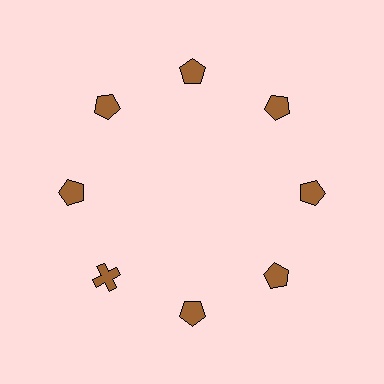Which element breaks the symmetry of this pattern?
The brown cross at roughly the 8 o'clock position breaks the symmetry. All other shapes are brown pentagons.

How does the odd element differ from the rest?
It has a different shape: cross instead of pentagon.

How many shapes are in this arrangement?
There are 8 shapes arranged in a ring pattern.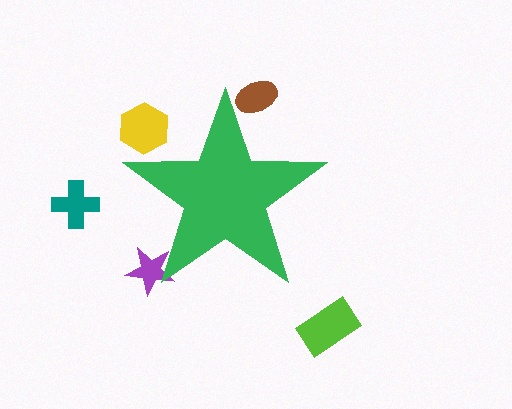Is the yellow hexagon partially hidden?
Yes, the yellow hexagon is partially hidden behind the green star.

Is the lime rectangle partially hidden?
No, the lime rectangle is fully visible.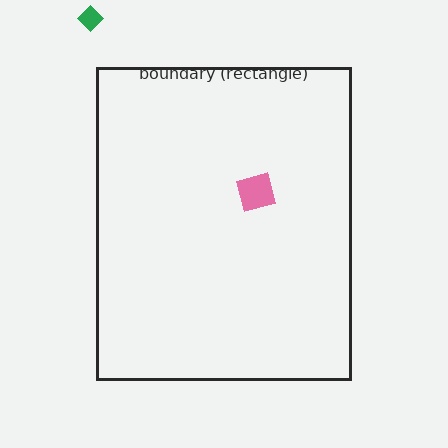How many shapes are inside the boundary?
1 inside, 1 outside.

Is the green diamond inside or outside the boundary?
Outside.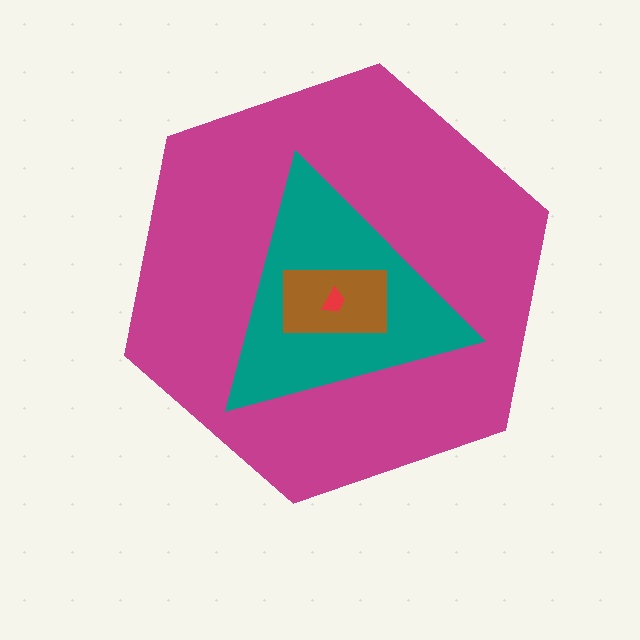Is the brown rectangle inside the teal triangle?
Yes.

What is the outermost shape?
The magenta hexagon.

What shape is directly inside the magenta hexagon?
The teal triangle.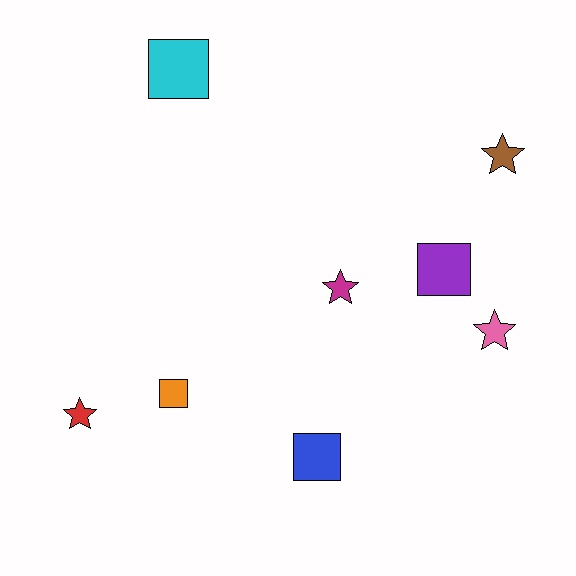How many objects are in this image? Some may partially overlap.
There are 8 objects.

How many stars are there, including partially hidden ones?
There are 4 stars.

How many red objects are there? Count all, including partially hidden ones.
There is 1 red object.